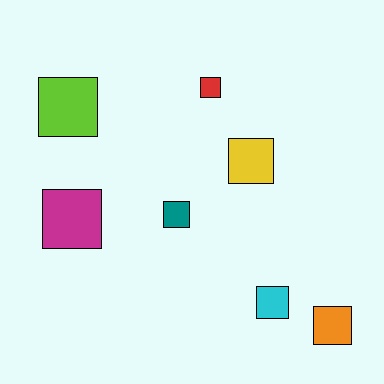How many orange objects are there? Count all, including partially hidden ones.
There is 1 orange object.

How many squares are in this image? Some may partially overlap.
There are 7 squares.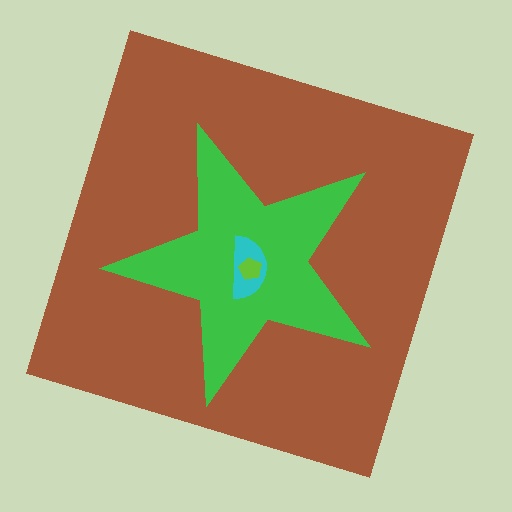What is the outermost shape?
The brown square.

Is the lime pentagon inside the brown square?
Yes.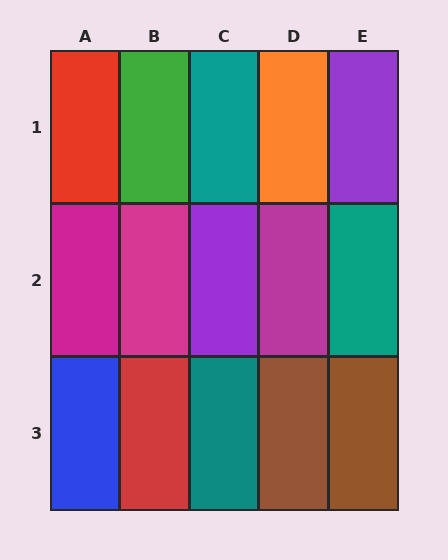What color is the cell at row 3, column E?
Brown.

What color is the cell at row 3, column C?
Teal.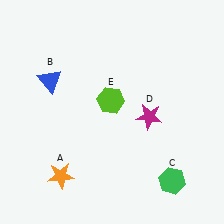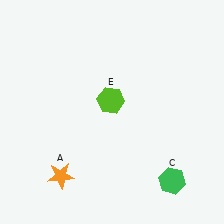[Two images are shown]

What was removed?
The magenta star (D), the blue triangle (B) were removed in Image 2.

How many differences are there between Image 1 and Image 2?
There are 2 differences between the two images.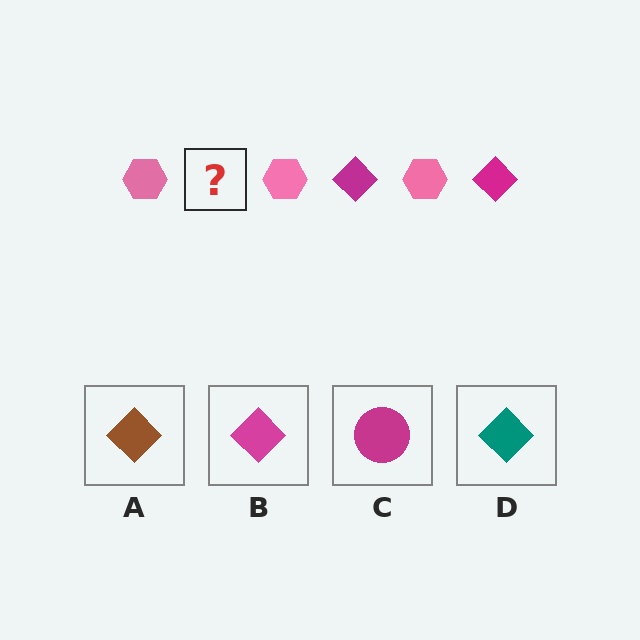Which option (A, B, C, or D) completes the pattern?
B.